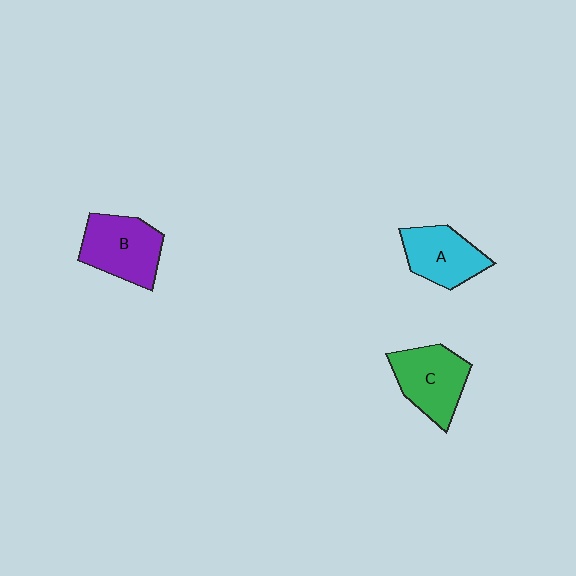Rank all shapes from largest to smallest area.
From largest to smallest: B (purple), C (green), A (cyan).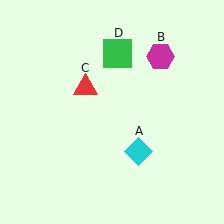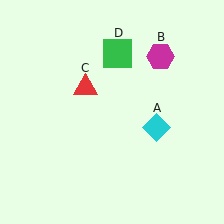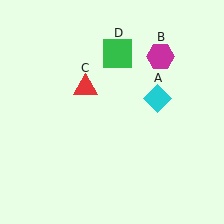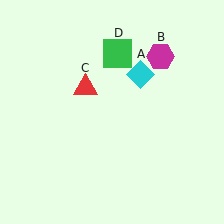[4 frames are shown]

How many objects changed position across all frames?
1 object changed position: cyan diamond (object A).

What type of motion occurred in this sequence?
The cyan diamond (object A) rotated counterclockwise around the center of the scene.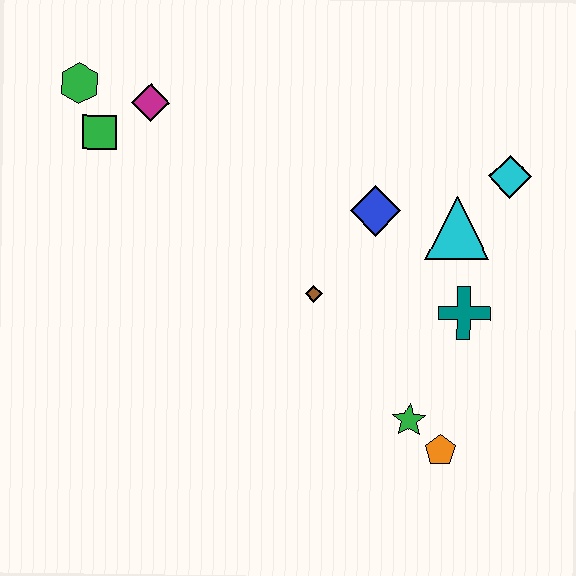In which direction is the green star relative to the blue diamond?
The green star is below the blue diamond.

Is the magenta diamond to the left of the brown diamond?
Yes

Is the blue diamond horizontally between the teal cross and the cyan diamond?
No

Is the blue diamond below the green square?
Yes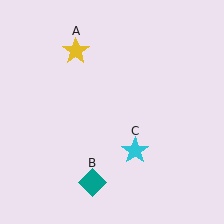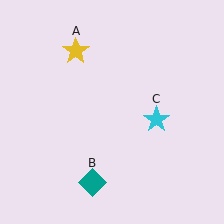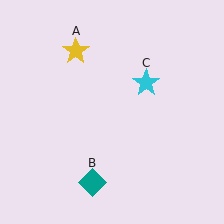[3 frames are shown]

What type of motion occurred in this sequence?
The cyan star (object C) rotated counterclockwise around the center of the scene.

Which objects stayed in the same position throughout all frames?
Yellow star (object A) and teal diamond (object B) remained stationary.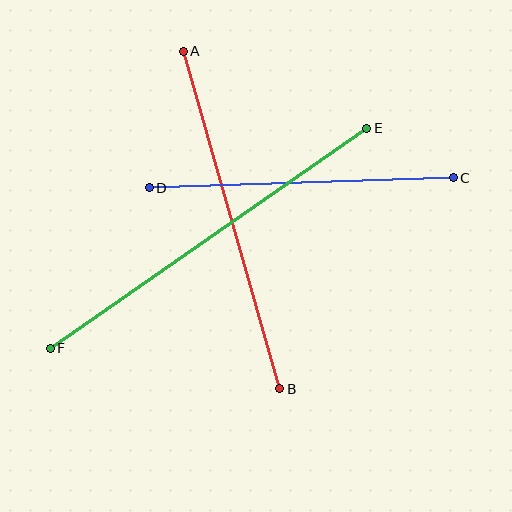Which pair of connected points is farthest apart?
Points E and F are farthest apart.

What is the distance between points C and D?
The distance is approximately 304 pixels.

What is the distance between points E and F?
The distance is approximately 385 pixels.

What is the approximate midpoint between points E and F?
The midpoint is at approximately (208, 238) pixels.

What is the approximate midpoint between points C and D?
The midpoint is at approximately (301, 183) pixels.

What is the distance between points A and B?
The distance is approximately 351 pixels.